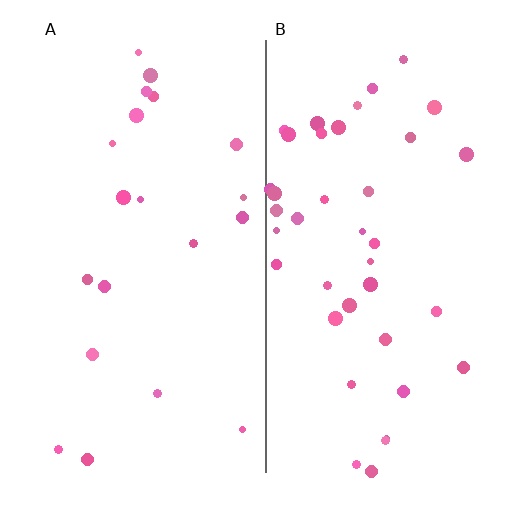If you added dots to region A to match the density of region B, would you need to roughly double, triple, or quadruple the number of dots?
Approximately double.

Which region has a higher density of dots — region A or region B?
B (the right).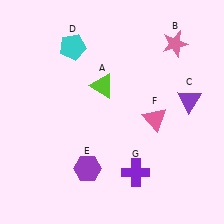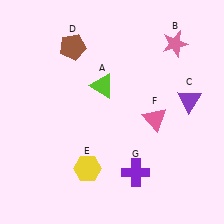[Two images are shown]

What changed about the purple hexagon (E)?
In Image 1, E is purple. In Image 2, it changed to yellow.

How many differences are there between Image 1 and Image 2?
There are 2 differences between the two images.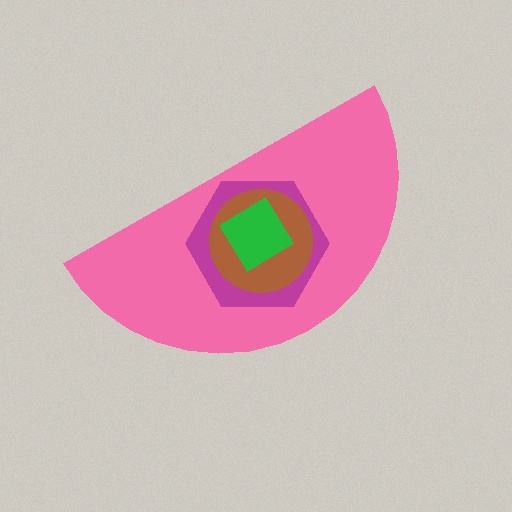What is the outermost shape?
The pink semicircle.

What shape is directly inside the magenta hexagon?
The brown circle.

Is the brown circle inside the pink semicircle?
Yes.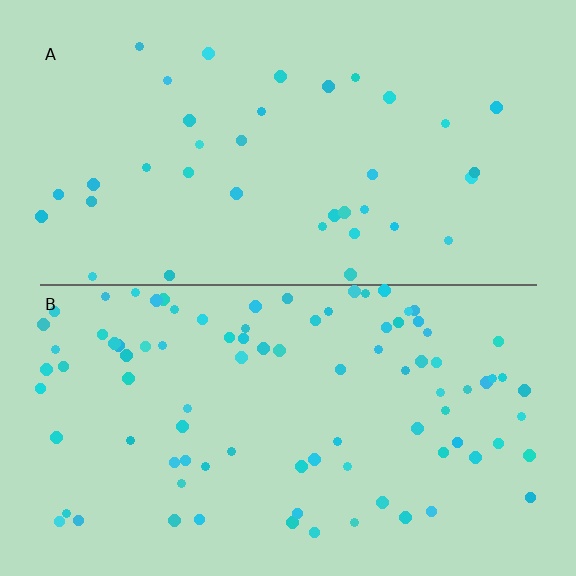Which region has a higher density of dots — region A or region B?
B (the bottom).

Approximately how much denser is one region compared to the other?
Approximately 2.5× — region B over region A.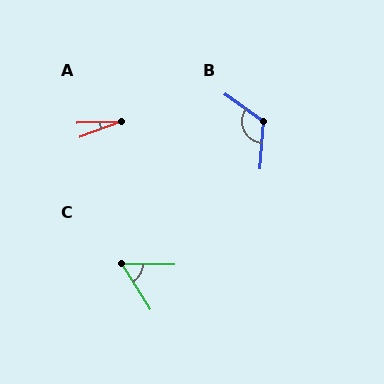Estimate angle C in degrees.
Approximately 58 degrees.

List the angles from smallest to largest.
A (19°), C (58°), B (121°).